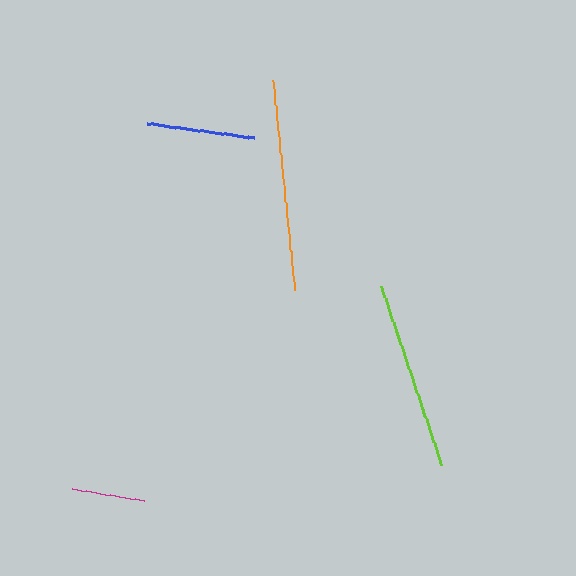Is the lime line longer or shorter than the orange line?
The orange line is longer than the lime line.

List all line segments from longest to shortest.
From longest to shortest: orange, lime, blue, magenta.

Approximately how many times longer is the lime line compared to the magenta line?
The lime line is approximately 2.6 times the length of the magenta line.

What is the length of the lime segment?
The lime segment is approximately 188 pixels long.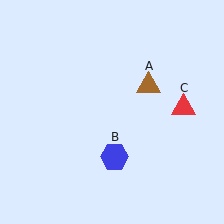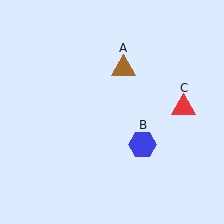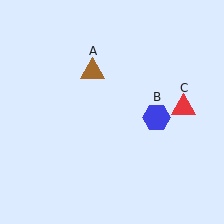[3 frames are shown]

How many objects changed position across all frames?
2 objects changed position: brown triangle (object A), blue hexagon (object B).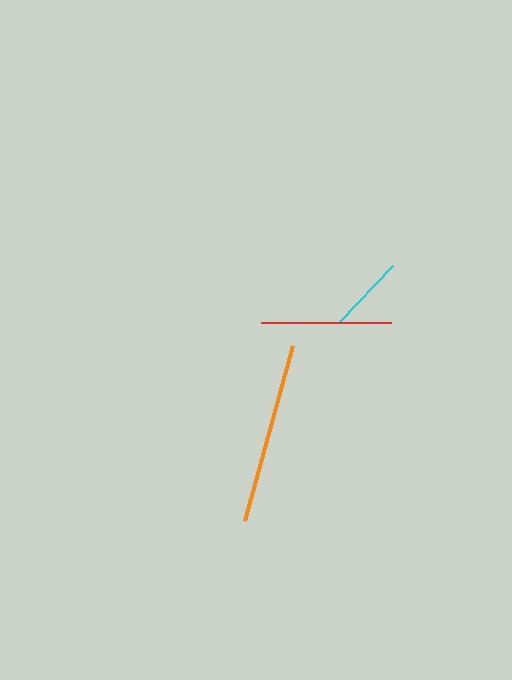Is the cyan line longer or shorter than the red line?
The red line is longer than the cyan line.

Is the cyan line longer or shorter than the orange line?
The orange line is longer than the cyan line.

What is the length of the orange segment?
The orange segment is approximately 182 pixels long.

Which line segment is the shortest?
The cyan line is the shortest at approximately 77 pixels.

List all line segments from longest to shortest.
From longest to shortest: orange, red, cyan.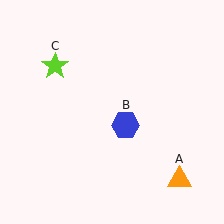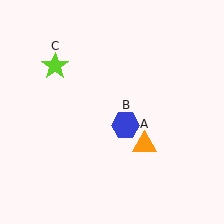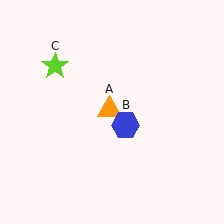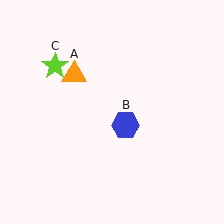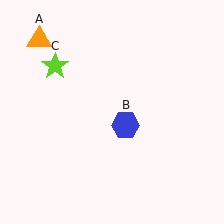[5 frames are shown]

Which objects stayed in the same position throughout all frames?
Blue hexagon (object B) and lime star (object C) remained stationary.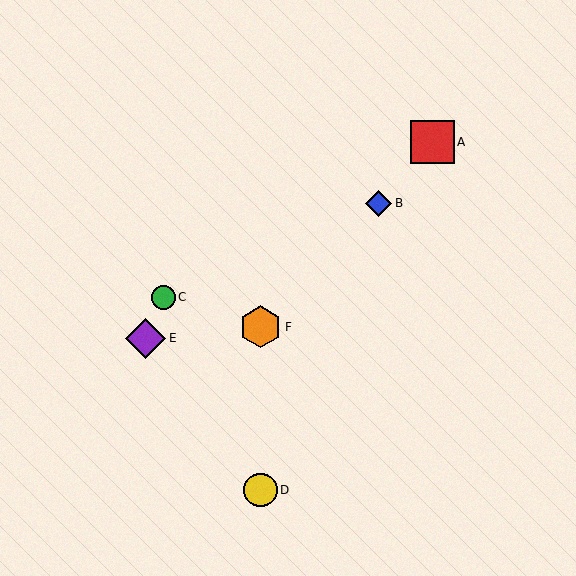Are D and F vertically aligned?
Yes, both are at x≈261.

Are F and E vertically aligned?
No, F is at x≈261 and E is at x≈146.